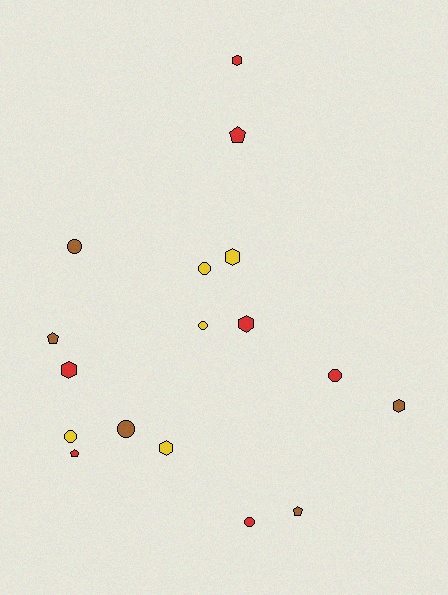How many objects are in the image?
There are 17 objects.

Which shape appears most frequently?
Circle, with 7 objects.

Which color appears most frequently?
Red, with 7 objects.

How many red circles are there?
There are 2 red circles.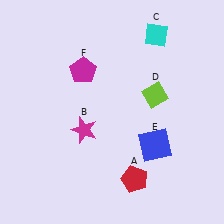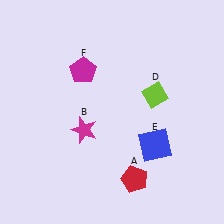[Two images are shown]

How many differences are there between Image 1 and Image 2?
There is 1 difference between the two images.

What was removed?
The cyan diamond (C) was removed in Image 2.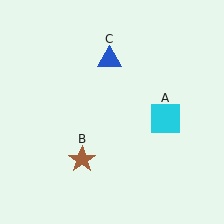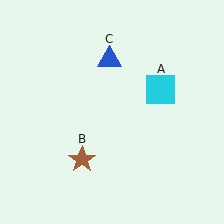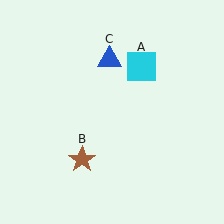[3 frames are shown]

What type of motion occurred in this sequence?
The cyan square (object A) rotated counterclockwise around the center of the scene.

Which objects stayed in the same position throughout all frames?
Brown star (object B) and blue triangle (object C) remained stationary.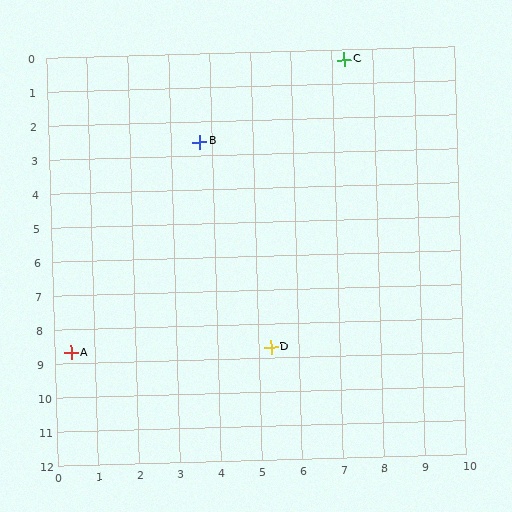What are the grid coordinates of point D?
Point D is at approximately (5.3, 8.7).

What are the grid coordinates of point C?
Point C is at approximately (7.3, 0.3).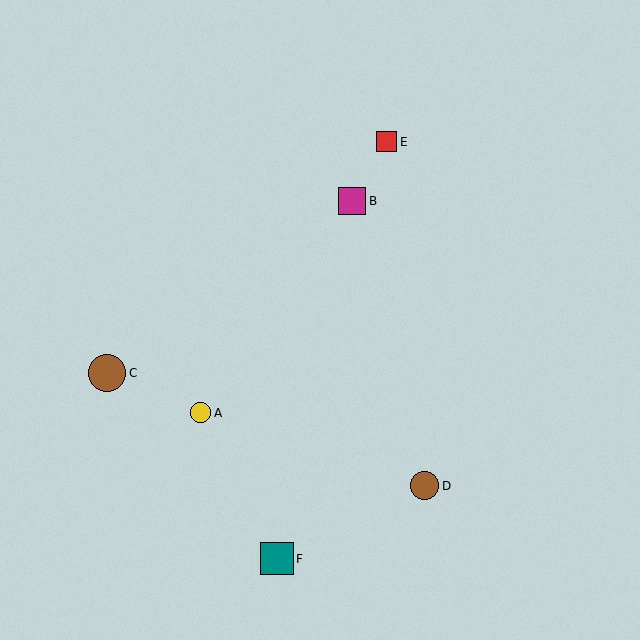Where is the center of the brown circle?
The center of the brown circle is at (425, 486).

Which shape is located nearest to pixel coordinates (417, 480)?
The brown circle (labeled D) at (425, 486) is nearest to that location.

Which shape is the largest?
The brown circle (labeled C) is the largest.